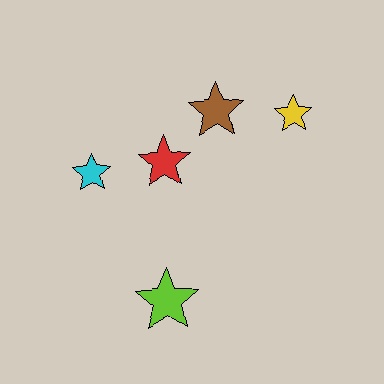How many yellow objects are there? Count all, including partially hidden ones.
There is 1 yellow object.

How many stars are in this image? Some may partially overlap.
There are 5 stars.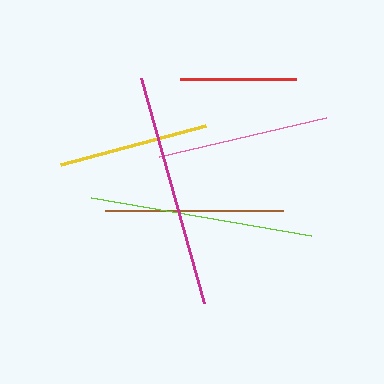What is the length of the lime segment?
The lime segment is approximately 223 pixels long.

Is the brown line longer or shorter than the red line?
The brown line is longer than the red line.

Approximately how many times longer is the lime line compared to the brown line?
The lime line is approximately 1.3 times the length of the brown line.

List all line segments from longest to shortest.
From longest to shortest: magenta, lime, brown, pink, yellow, red.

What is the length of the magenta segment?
The magenta segment is approximately 234 pixels long.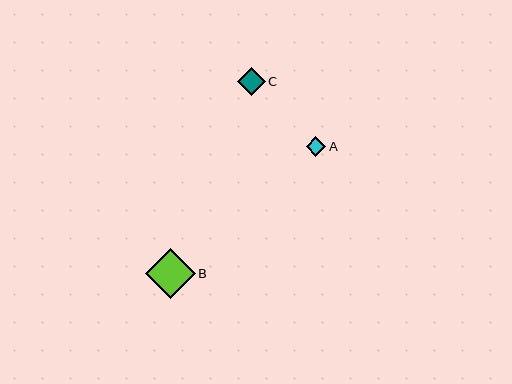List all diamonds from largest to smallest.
From largest to smallest: B, C, A.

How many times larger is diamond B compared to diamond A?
Diamond B is approximately 2.5 times the size of diamond A.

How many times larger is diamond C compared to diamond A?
Diamond C is approximately 1.4 times the size of diamond A.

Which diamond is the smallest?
Diamond A is the smallest with a size of approximately 20 pixels.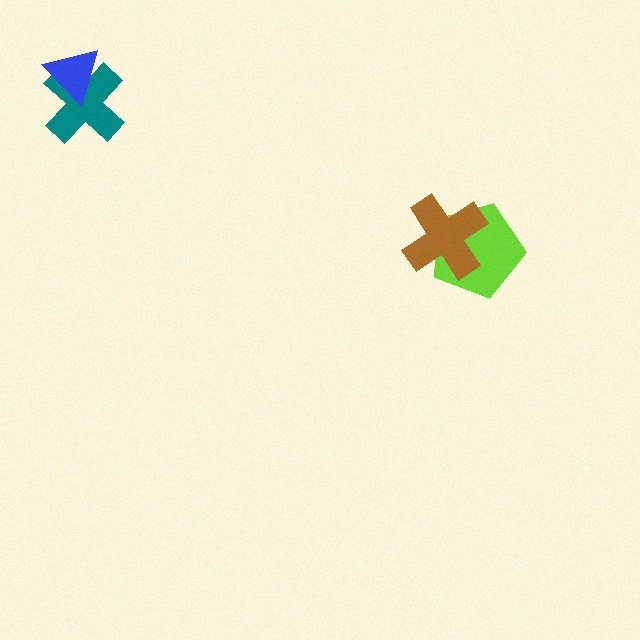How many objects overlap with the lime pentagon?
1 object overlaps with the lime pentagon.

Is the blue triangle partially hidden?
No, no other shape covers it.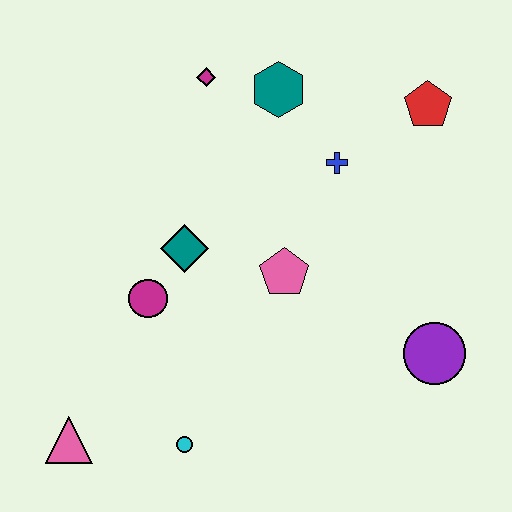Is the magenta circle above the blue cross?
No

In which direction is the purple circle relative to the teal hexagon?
The purple circle is below the teal hexagon.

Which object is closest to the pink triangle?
The cyan circle is closest to the pink triangle.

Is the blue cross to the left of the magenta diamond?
No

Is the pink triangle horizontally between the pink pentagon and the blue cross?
No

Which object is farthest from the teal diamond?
The red pentagon is farthest from the teal diamond.